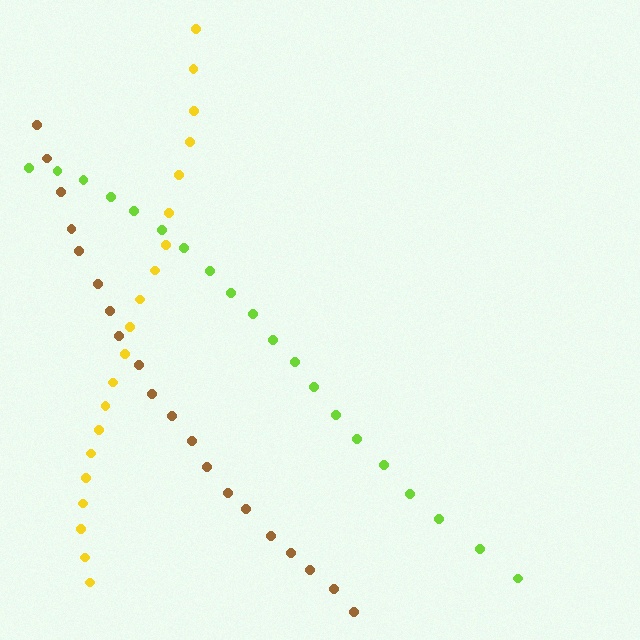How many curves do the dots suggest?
There are 3 distinct paths.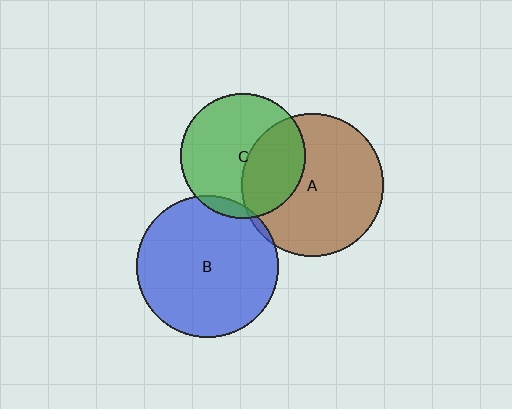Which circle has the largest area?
Circle A (brown).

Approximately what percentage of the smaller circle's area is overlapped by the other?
Approximately 5%.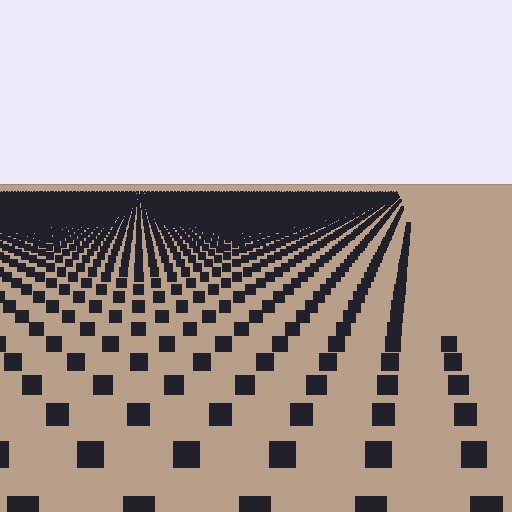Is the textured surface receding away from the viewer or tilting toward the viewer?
The surface is receding away from the viewer. Texture elements get smaller and denser toward the top.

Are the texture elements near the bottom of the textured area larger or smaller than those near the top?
Larger. Near the bottom, elements are closer to the viewer and appear at a bigger on-screen size.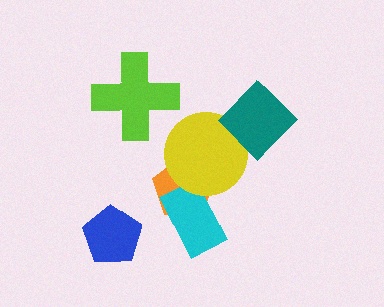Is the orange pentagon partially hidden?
Yes, it is partially covered by another shape.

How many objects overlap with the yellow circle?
3 objects overlap with the yellow circle.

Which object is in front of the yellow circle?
The teal diamond is in front of the yellow circle.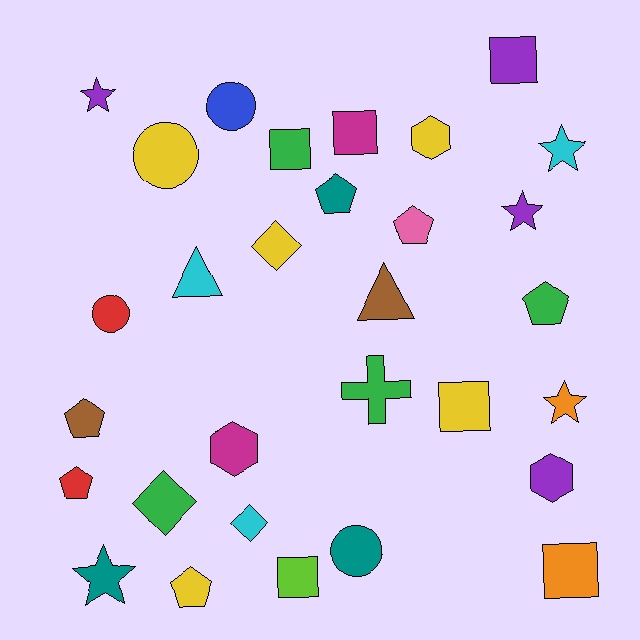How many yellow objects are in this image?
There are 5 yellow objects.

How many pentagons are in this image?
There are 6 pentagons.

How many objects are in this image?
There are 30 objects.